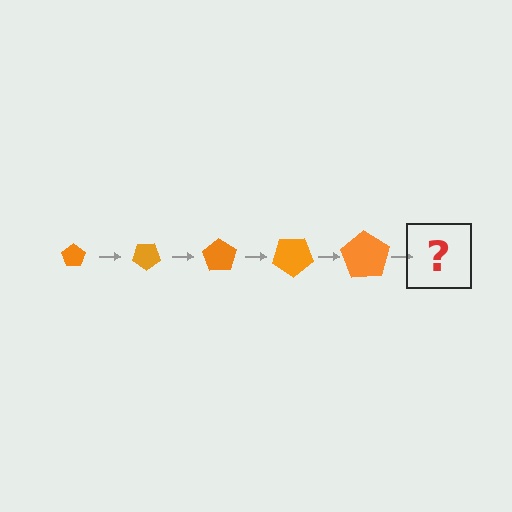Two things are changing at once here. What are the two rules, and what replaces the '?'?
The two rules are that the pentagon grows larger each step and it rotates 35 degrees each step. The '?' should be a pentagon, larger than the previous one and rotated 175 degrees from the start.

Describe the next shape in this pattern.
It should be a pentagon, larger than the previous one and rotated 175 degrees from the start.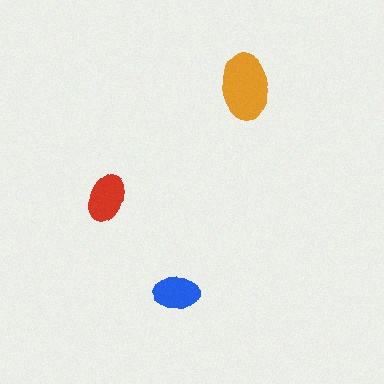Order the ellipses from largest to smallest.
the orange one, the red one, the blue one.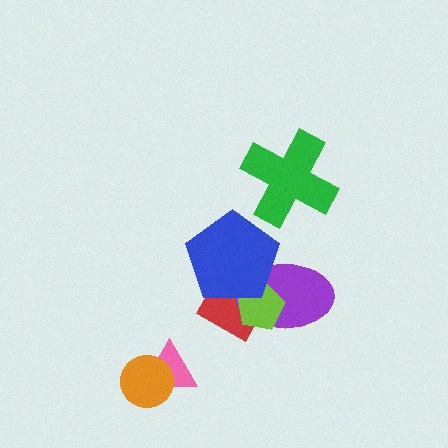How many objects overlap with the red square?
3 objects overlap with the red square.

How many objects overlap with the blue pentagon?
3 objects overlap with the blue pentagon.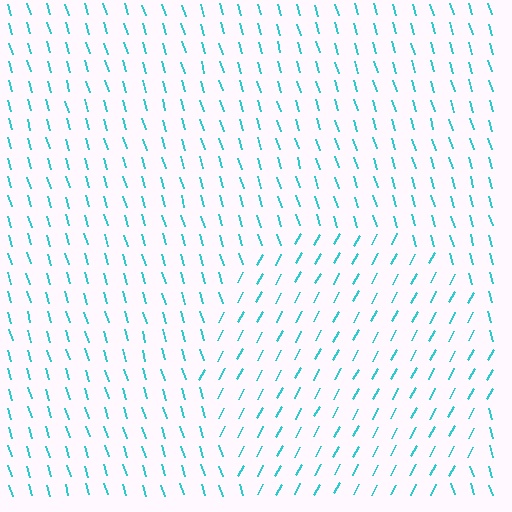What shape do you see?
I see a circle.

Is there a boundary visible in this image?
Yes, there is a texture boundary formed by a change in line orientation.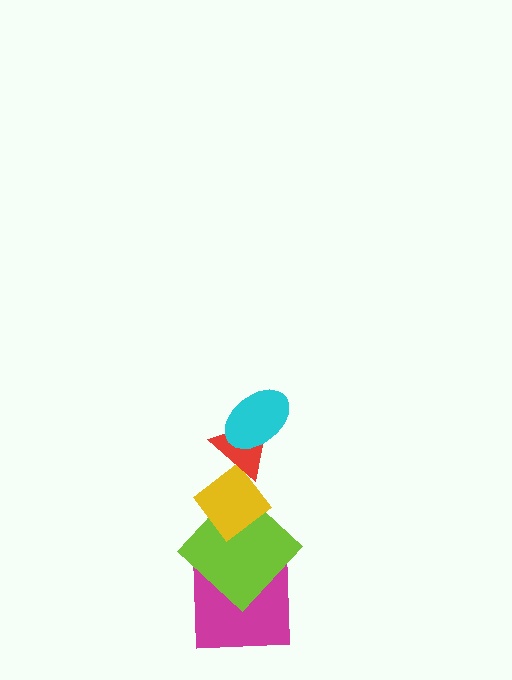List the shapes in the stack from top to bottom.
From top to bottom: the cyan ellipse, the red triangle, the yellow diamond, the lime diamond, the magenta square.